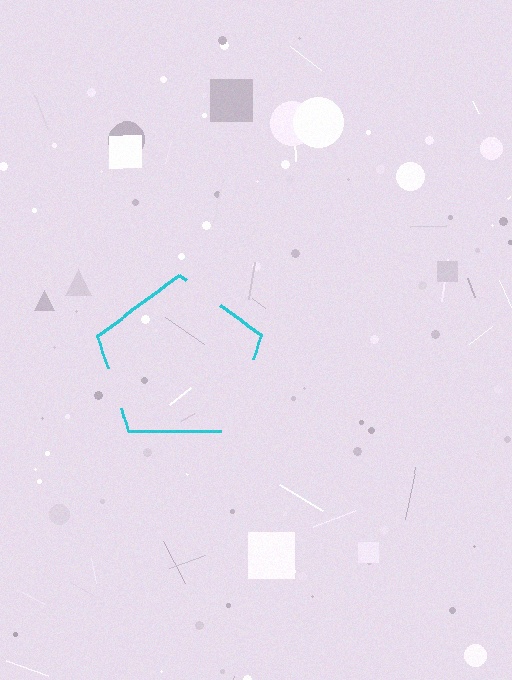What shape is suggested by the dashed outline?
The dashed outline suggests a pentagon.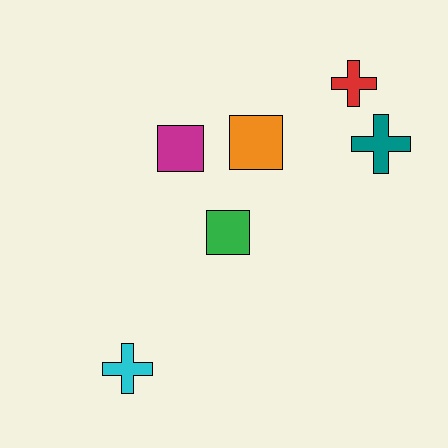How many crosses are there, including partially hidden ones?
There are 3 crosses.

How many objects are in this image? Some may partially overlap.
There are 6 objects.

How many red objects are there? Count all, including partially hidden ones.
There is 1 red object.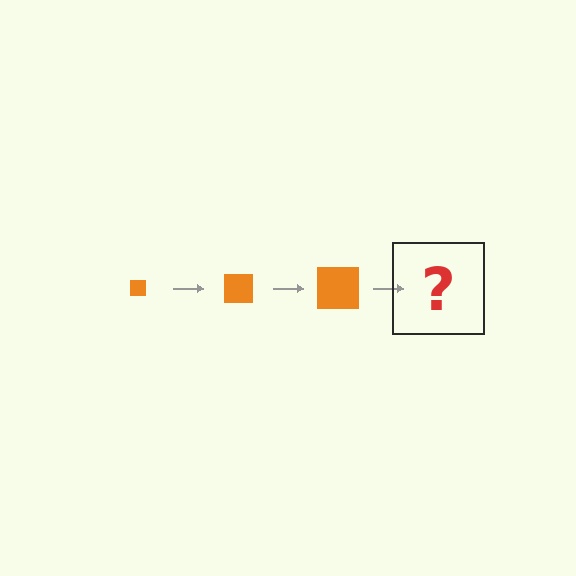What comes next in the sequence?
The next element should be an orange square, larger than the previous one.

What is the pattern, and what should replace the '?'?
The pattern is that the square gets progressively larger each step. The '?' should be an orange square, larger than the previous one.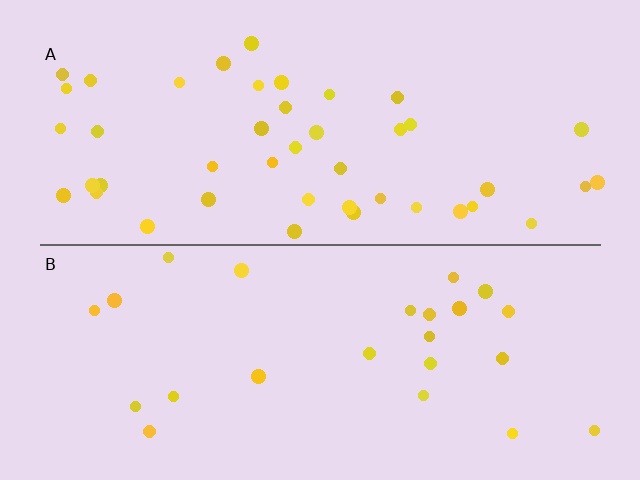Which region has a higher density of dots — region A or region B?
A (the top).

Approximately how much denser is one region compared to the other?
Approximately 1.8× — region A over region B.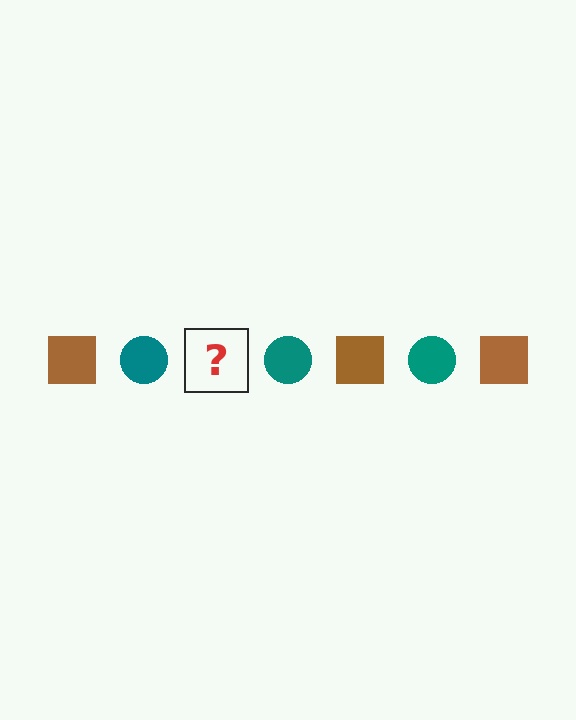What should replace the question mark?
The question mark should be replaced with a brown square.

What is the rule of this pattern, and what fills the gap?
The rule is that the pattern alternates between brown square and teal circle. The gap should be filled with a brown square.